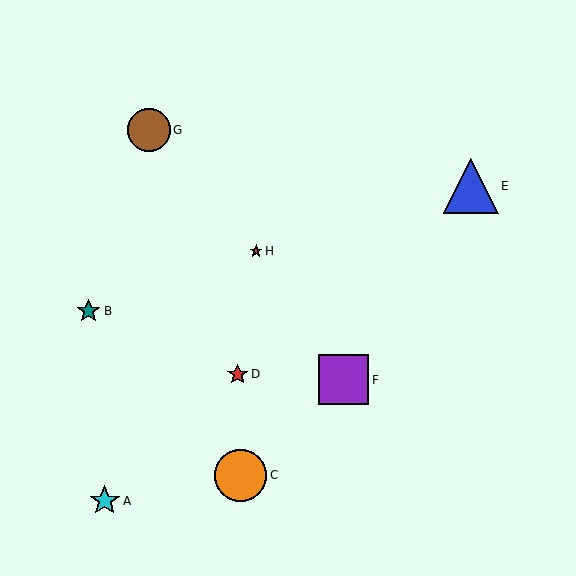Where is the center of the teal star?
The center of the teal star is at (89, 311).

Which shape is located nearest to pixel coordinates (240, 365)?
The red star (labeled D) at (238, 374) is nearest to that location.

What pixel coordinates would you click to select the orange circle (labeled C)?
Click at (241, 475) to select the orange circle C.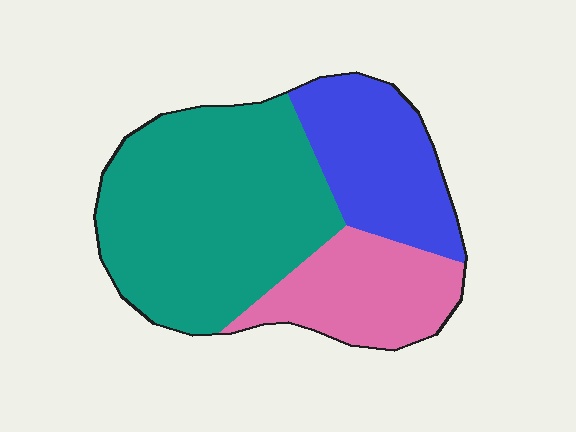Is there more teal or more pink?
Teal.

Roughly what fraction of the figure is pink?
Pink covers around 20% of the figure.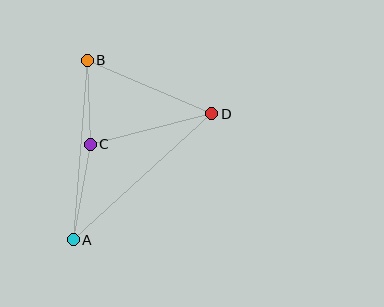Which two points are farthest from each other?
Points A and D are farthest from each other.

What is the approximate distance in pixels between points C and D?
The distance between C and D is approximately 125 pixels.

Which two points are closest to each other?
Points B and C are closest to each other.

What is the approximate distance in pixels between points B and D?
The distance between B and D is approximately 135 pixels.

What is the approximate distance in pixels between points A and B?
The distance between A and B is approximately 180 pixels.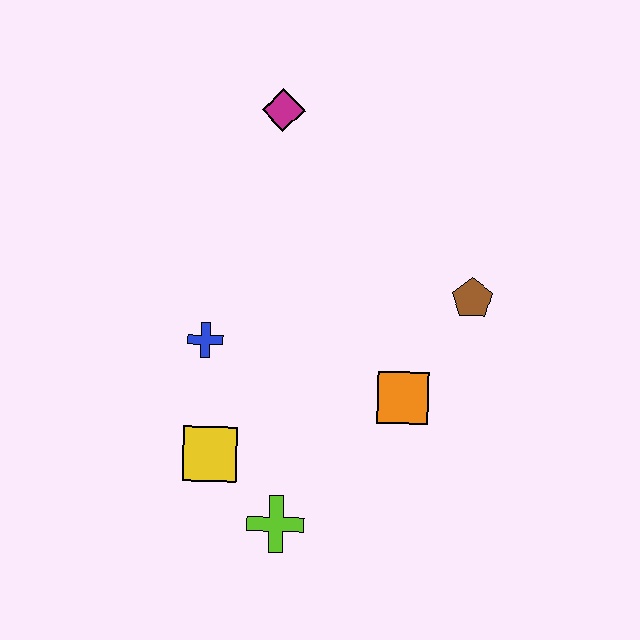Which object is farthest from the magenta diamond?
The lime cross is farthest from the magenta diamond.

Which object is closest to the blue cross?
The yellow square is closest to the blue cross.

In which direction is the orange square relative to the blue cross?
The orange square is to the right of the blue cross.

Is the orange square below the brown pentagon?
Yes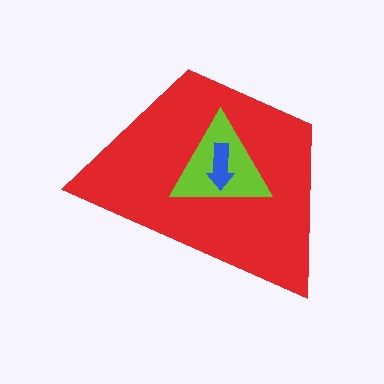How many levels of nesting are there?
3.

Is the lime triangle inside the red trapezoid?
Yes.